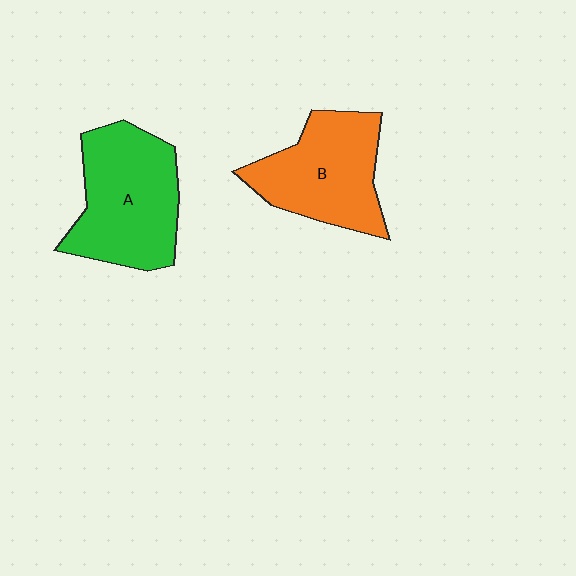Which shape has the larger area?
Shape A (green).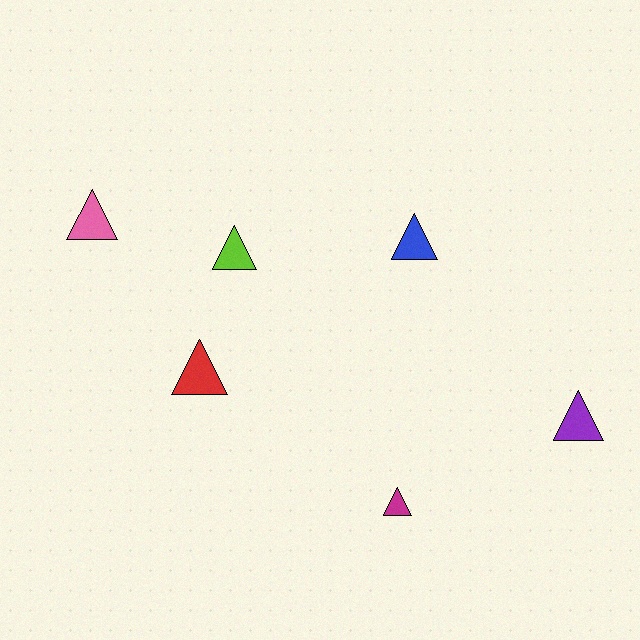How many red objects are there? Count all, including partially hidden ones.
There is 1 red object.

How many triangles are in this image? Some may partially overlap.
There are 6 triangles.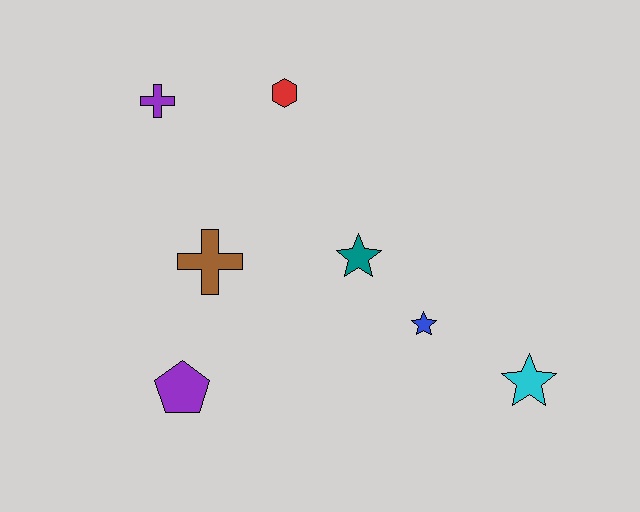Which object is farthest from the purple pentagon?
The cyan star is farthest from the purple pentagon.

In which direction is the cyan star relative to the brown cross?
The cyan star is to the right of the brown cross.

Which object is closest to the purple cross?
The red hexagon is closest to the purple cross.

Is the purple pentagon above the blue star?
No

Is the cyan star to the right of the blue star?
Yes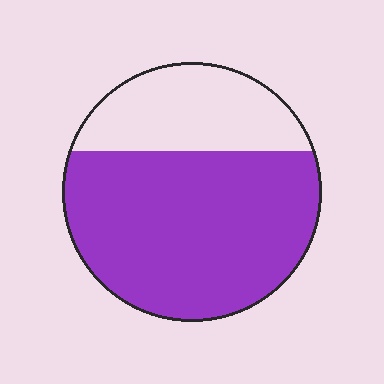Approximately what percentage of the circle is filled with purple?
Approximately 70%.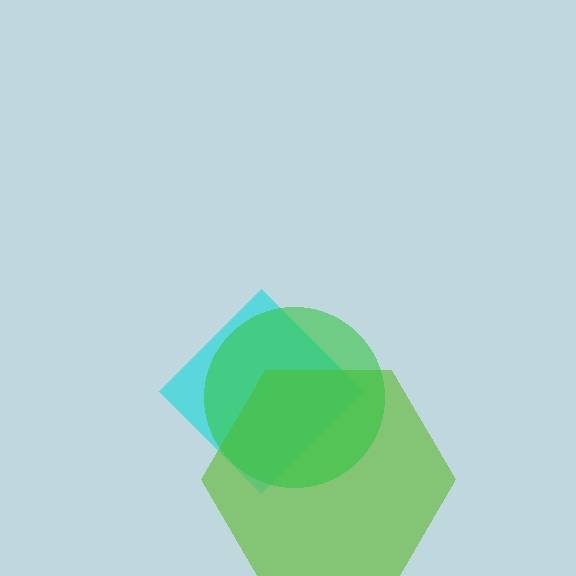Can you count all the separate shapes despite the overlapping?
Yes, there are 3 separate shapes.